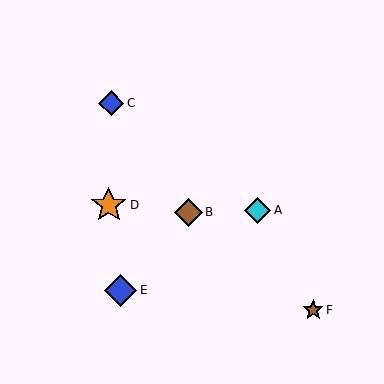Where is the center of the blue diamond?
The center of the blue diamond is at (121, 290).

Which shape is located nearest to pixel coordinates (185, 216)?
The brown diamond (labeled B) at (188, 212) is nearest to that location.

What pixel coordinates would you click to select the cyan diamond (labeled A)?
Click at (257, 210) to select the cyan diamond A.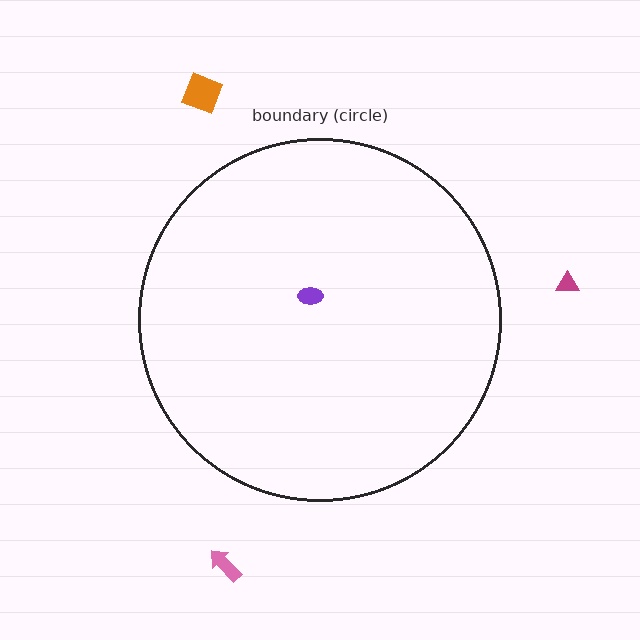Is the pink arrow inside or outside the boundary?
Outside.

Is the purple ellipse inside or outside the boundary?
Inside.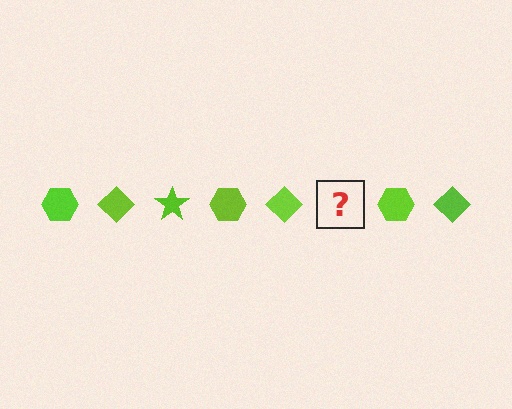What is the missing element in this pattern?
The missing element is a lime star.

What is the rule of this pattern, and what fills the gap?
The rule is that the pattern cycles through hexagon, diamond, star shapes in lime. The gap should be filled with a lime star.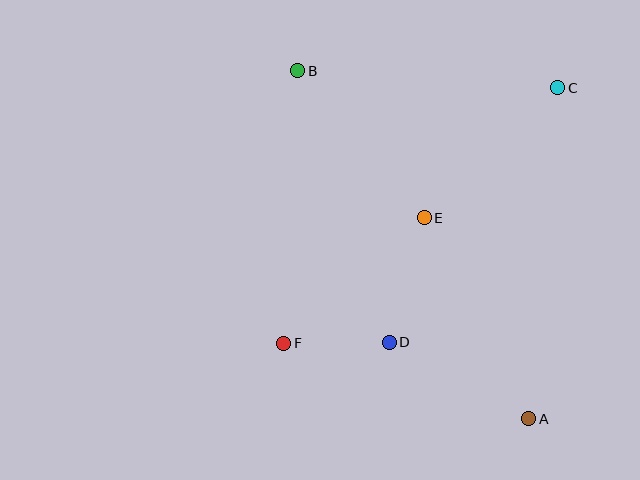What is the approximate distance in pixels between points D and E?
The distance between D and E is approximately 129 pixels.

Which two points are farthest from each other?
Points A and B are farthest from each other.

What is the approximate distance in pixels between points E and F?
The distance between E and F is approximately 188 pixels.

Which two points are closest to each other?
Points D and F are closest to each other.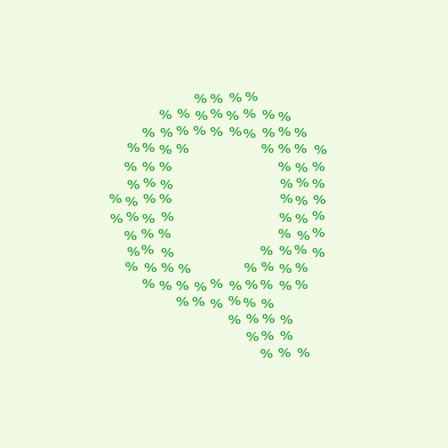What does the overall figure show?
The overall figure shows the letter Q.